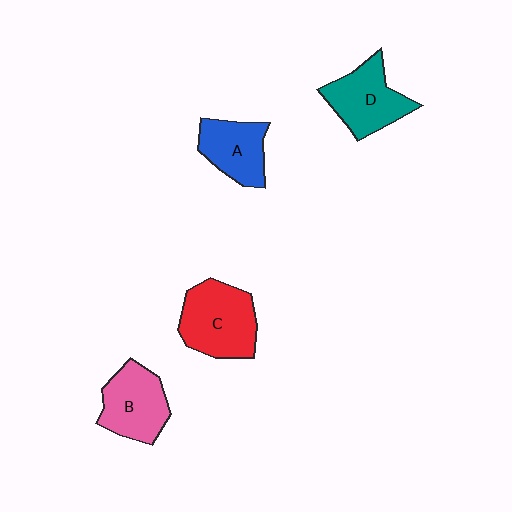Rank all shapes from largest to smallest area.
From largest to smallest: C (red), D (teal), B (pink), A (blue).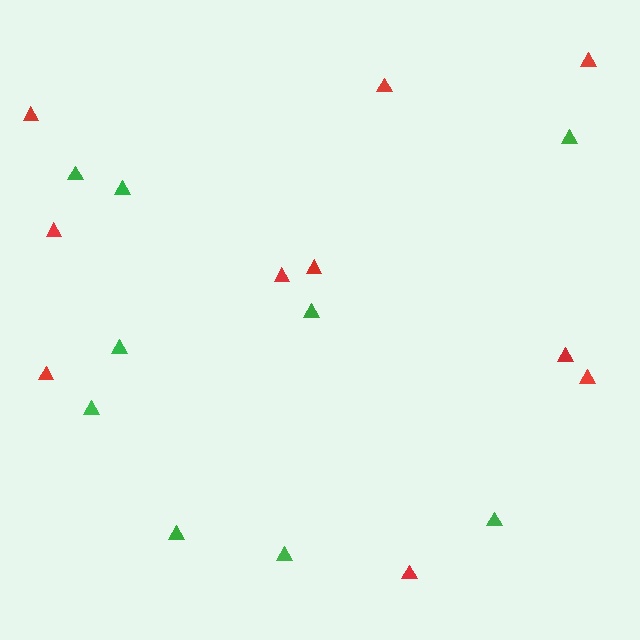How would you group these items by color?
There are 2 groups: one group of red triangles (10) and one group of green triangles (9).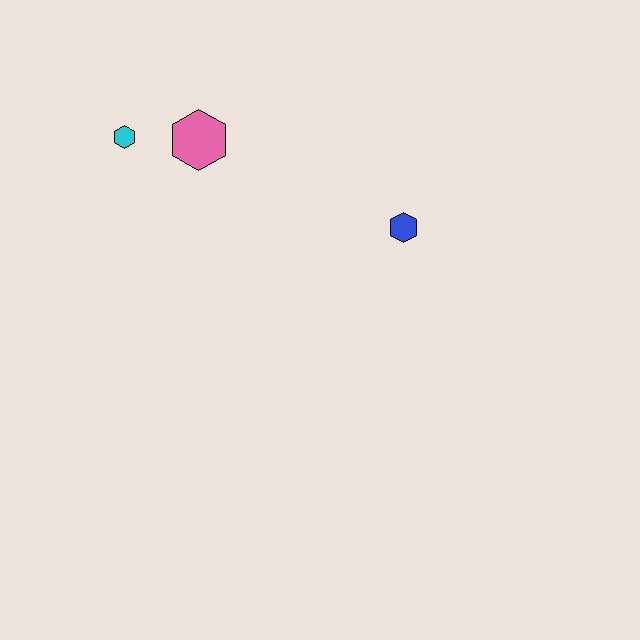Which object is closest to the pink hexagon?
The cyan hexagon is closest to the pink hexagon.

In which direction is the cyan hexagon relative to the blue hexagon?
The cyan hexagon is to the left of the blue hexagon.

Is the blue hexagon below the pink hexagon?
Yes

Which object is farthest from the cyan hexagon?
The blue hexagon is farthest from the cyan hexagon.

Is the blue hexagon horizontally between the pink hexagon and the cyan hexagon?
No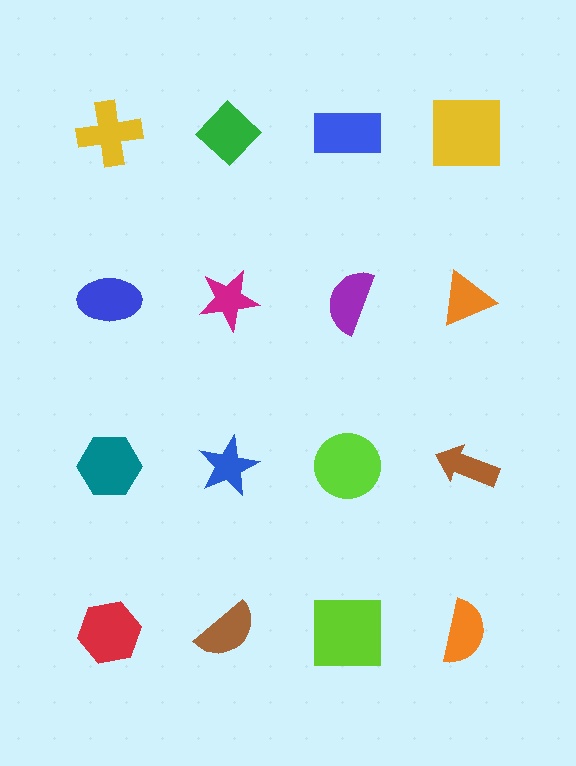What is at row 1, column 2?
A green diamond.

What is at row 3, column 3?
A lime circle.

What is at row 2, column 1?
A blue ellipse.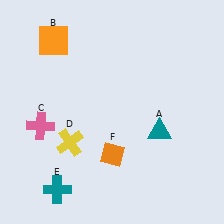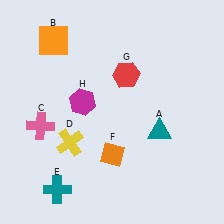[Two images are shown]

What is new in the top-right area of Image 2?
A red hexagon (G) was added in the top-right area of Image 2.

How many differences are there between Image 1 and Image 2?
There are 2 differences between the two images.